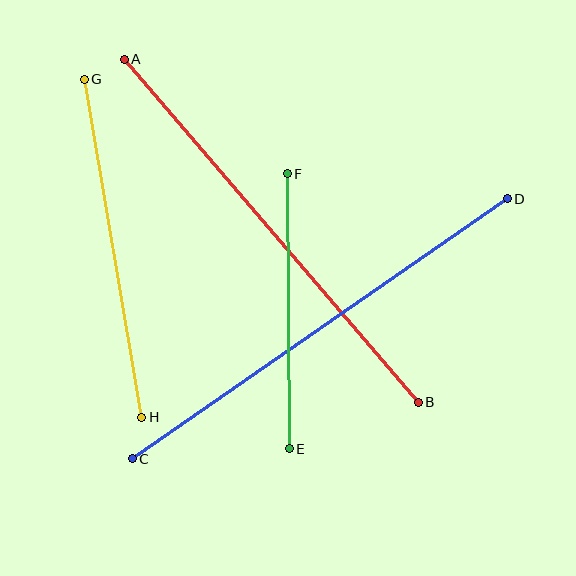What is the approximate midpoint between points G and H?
The midpoint is at approximately (113, 248) pixels.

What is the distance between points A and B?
The distance is approximately 452 pixels.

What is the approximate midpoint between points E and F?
The midpoint is at approximately (288, 311) pixels.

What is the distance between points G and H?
The distance is approximately 342 pixels.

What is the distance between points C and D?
The distance is approximately 456 pixels.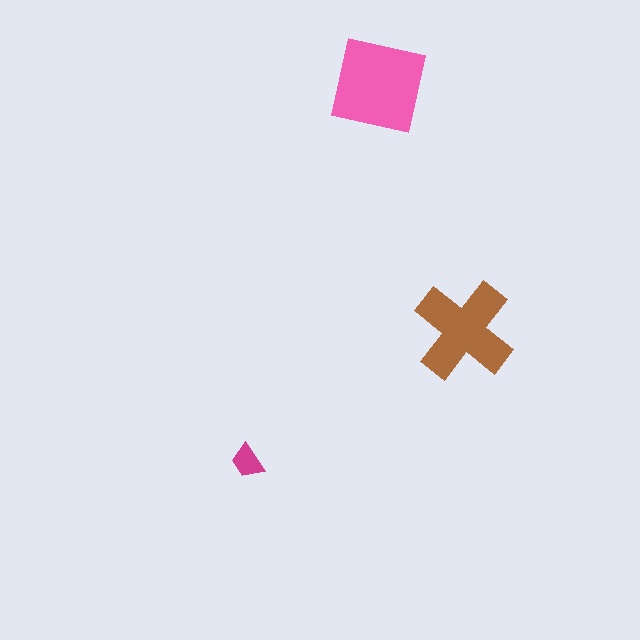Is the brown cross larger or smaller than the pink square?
Smaller.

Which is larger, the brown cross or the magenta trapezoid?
The brown cross.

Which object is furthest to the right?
The brown cross is rightmost.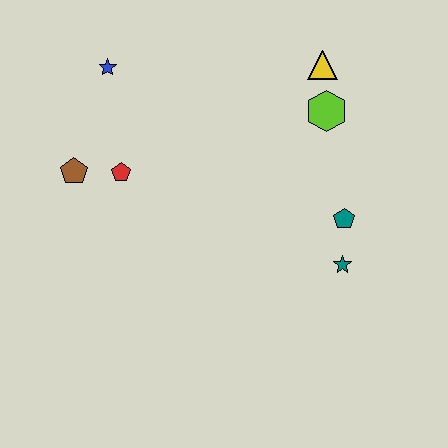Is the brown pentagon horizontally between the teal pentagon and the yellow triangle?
No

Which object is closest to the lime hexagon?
The yellow triangle is closest to the lime hexagon.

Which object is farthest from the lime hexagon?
The brown pentagon is farthest from the lime hexagon.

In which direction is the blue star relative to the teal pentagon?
The blue star is to the left of the teal pentagon.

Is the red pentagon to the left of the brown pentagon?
No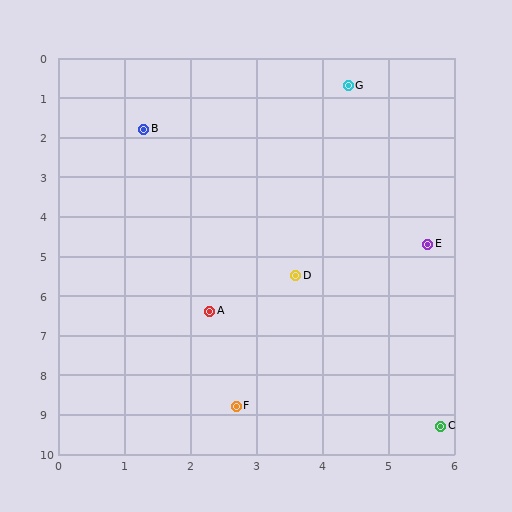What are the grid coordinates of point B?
Point B is at approximately (1.3, 1.8).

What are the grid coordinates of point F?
Point F is at approximately (2.7, 8.8).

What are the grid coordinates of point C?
Point C is at approximately (5.8, 9.3).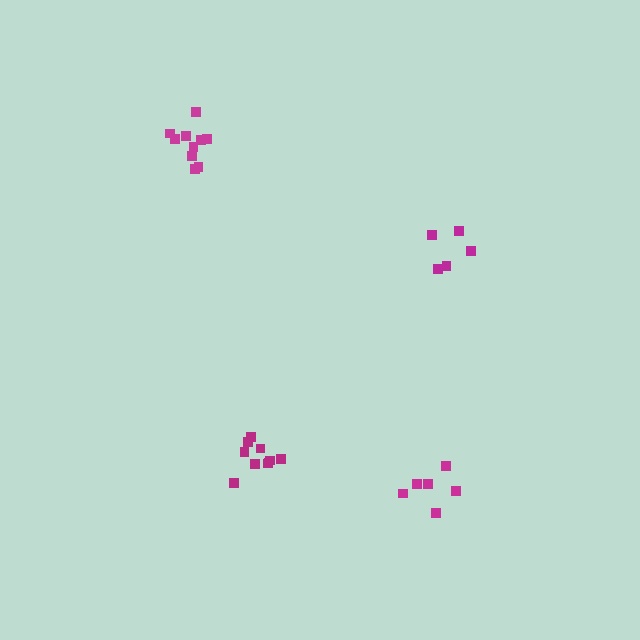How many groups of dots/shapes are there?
There are 4 groups.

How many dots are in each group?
Group 1: 5 dots, Group 2: 10 dots, Group 3: 10 dots, Group 4: 6 dots (31 total).